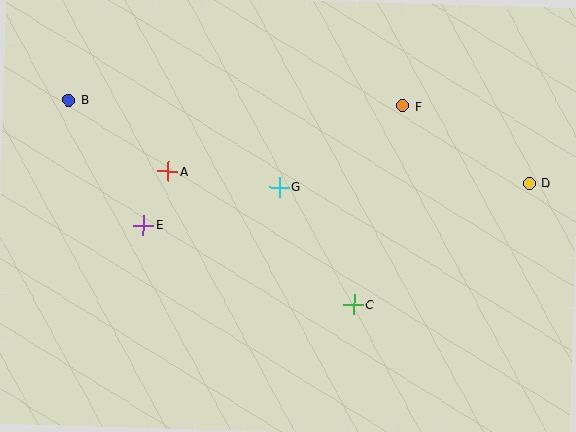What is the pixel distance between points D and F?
The distance between D and F is 148 pixels.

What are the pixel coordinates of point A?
Point A is at (168, 171).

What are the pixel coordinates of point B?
Point B is at (69, 100).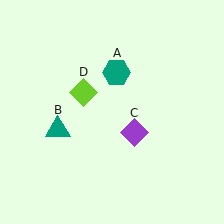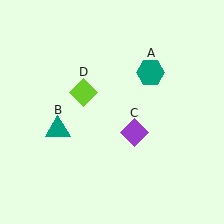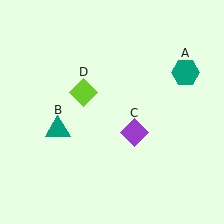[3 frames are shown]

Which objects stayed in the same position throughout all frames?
Teal triangle (object B) and purple diamond (object C) and lime diamond (object D) remained stationary.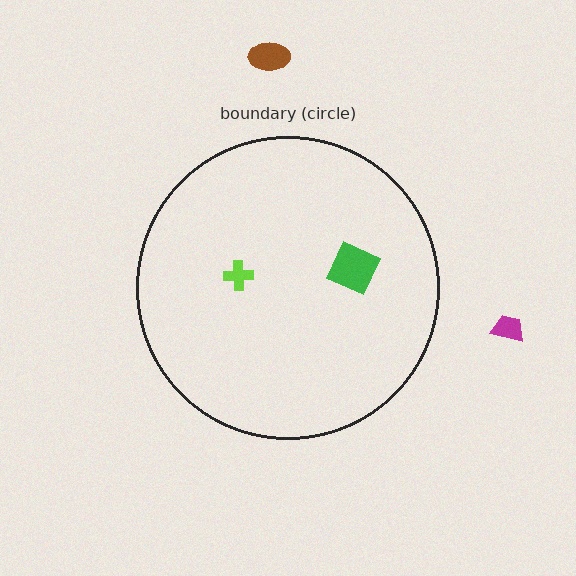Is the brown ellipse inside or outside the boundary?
Outside.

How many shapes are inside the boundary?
2 inside, 2 outside.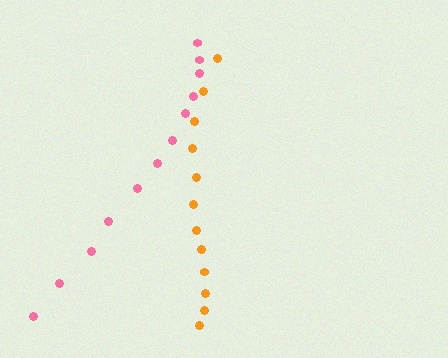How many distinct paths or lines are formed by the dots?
There are 2 distinct paths.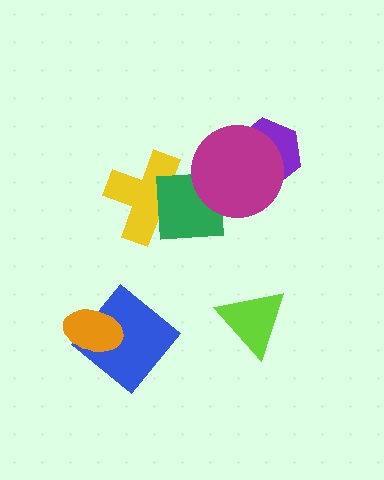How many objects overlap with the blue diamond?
1 object overlaps with the blue diamond.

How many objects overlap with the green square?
2 objects overlap with the green square.